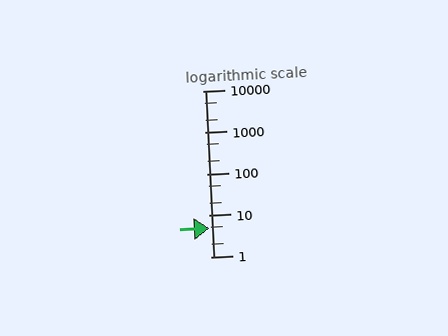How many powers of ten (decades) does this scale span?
The scale spans 4 decades, from 1 to 10000.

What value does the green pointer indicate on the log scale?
The pointer indicates approximately 4.8.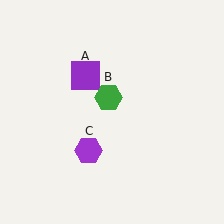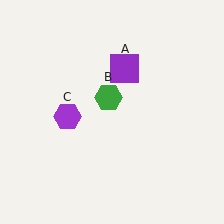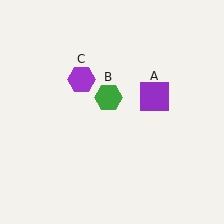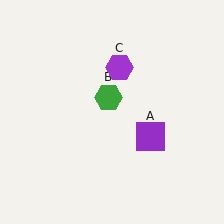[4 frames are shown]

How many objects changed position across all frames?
2 objects changed position: purple square (object A), purple hexagon (object C).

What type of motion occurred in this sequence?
The purple square (object A), purple hexagon (object C) rotated clockwise around the center of the scene.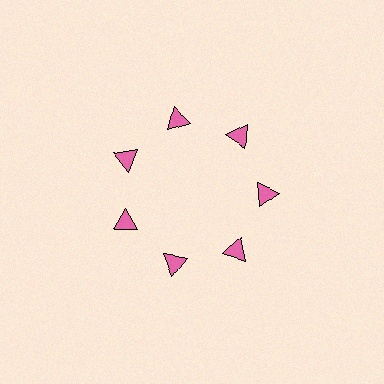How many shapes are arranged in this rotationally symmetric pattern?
There are 7 shapes, arranged in 7 groups of 1.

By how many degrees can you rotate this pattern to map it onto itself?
The pattern maps onto itself every 51 degrees of rotation.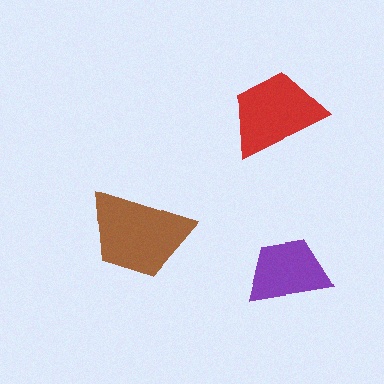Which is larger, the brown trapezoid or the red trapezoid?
The brown one.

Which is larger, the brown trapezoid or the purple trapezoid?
The brown one.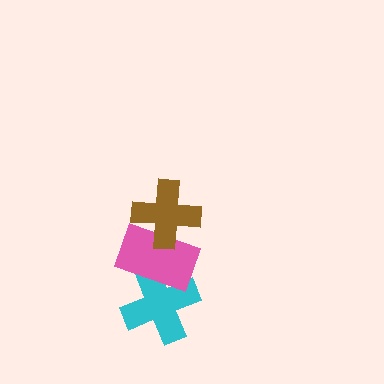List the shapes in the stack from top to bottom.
From top to bottom: the brown cross, the pink rectangle, the cyan cross.